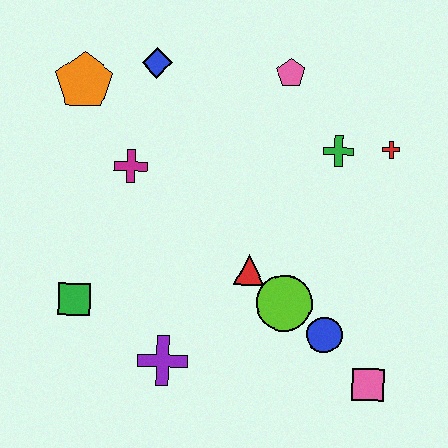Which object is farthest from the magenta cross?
The pink square is farthest from the magenta cross.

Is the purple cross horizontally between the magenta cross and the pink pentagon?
Yes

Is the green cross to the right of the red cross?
No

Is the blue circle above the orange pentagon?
No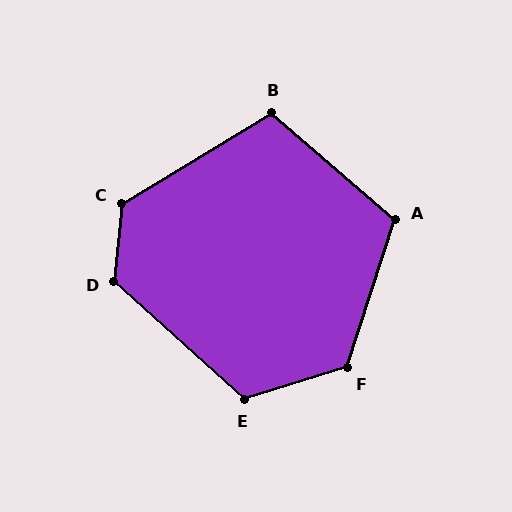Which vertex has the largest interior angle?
C, at approximately 127 degrees.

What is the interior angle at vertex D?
Approximately 127 degrees (obtuse).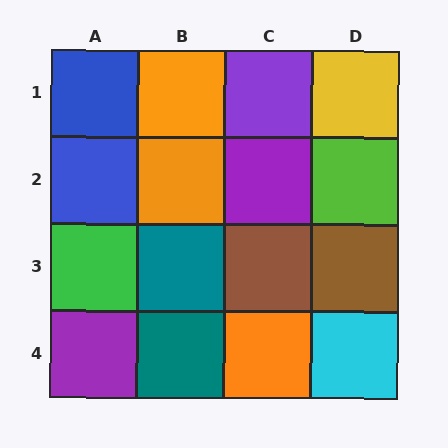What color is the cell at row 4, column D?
Cyan.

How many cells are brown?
2 cells are brown.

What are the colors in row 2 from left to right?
Blue, orange, purple, lime.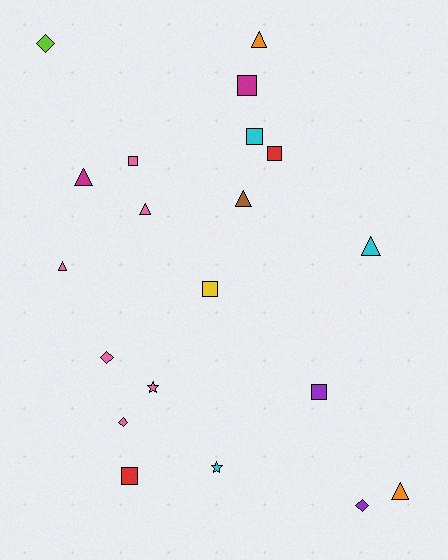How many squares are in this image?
There are 7 squares.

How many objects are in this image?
There are 20 objects.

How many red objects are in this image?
There are 2 red objects.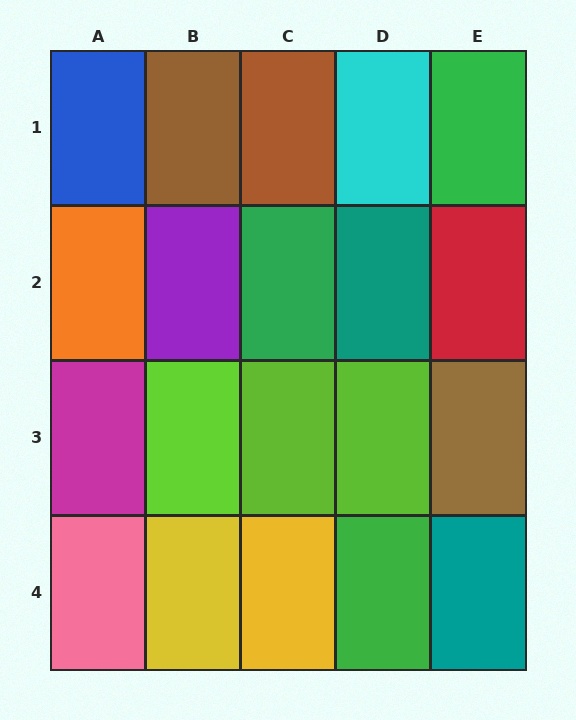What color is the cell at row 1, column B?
Brown.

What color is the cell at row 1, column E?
Green.